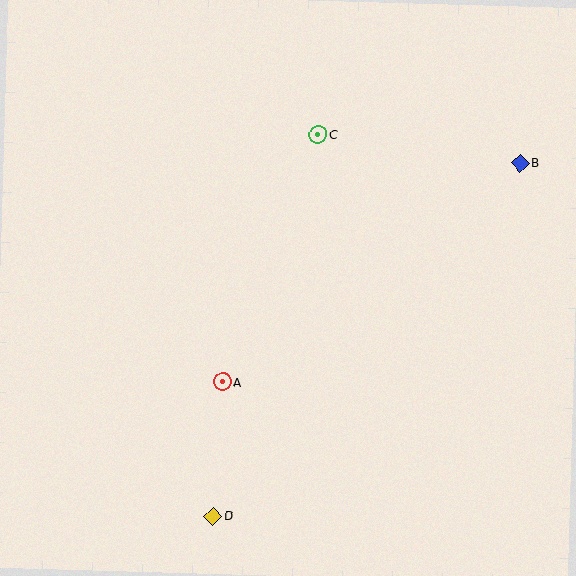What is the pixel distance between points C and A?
The distance between C and A is 265 pixels.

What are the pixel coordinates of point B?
Point B is at (520, 163).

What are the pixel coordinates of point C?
Point C is at (318, 135).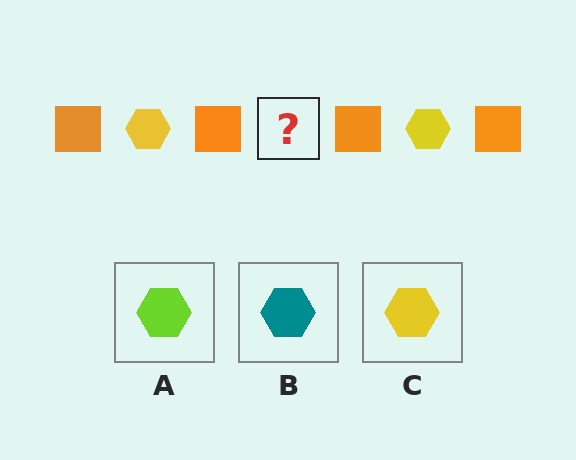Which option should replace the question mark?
Option C.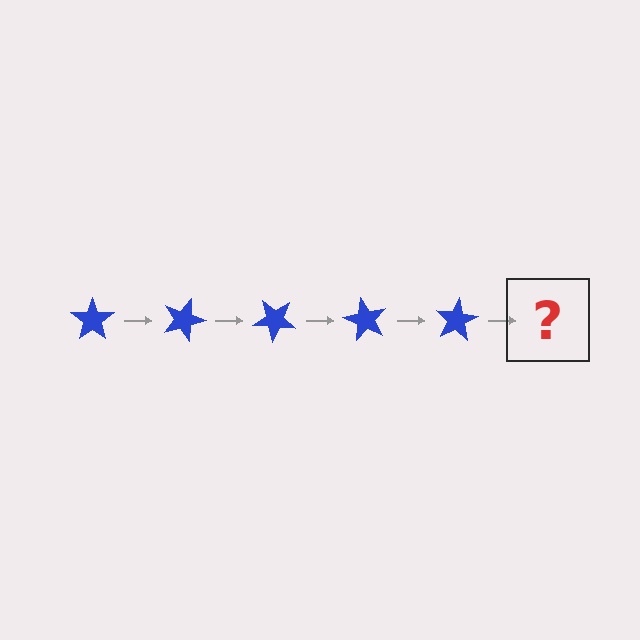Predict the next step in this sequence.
The next step is a blue star rotated 100 degrees.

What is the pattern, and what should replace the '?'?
The pattern is that the star rotates 20 degrees each step. The '?' should be a blue star rotated 100 degrees.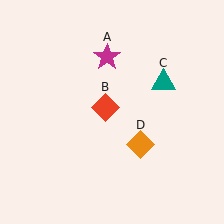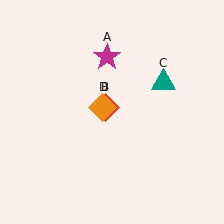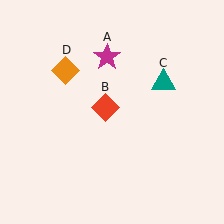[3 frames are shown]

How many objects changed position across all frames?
1 object changed position: orange diamond (object D).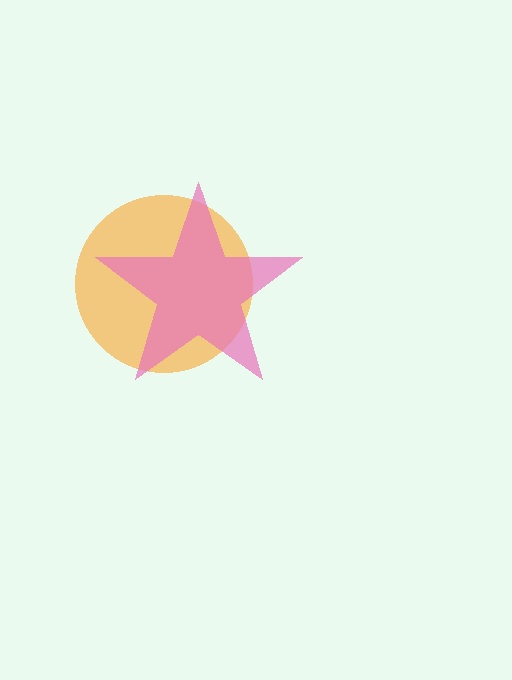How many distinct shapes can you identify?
There are 2 distinct shapes: an orange circle, a pink star.